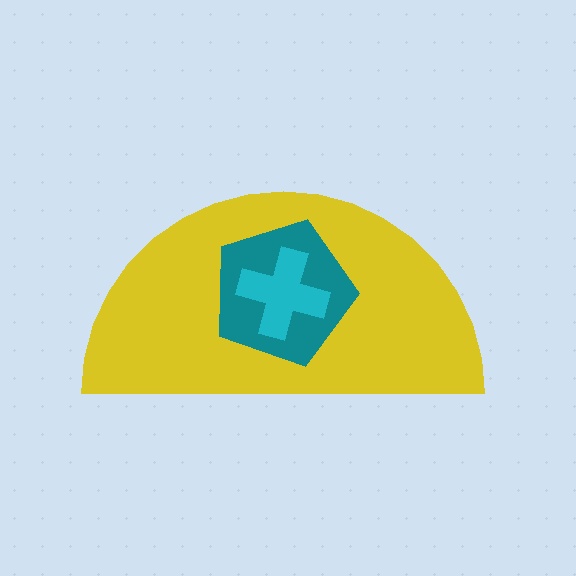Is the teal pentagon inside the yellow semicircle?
Yes.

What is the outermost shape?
The yellow semicircle.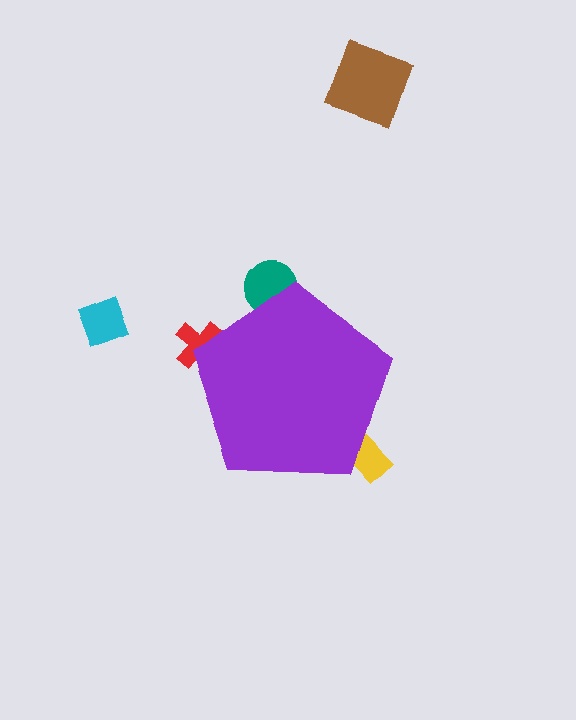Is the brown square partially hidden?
No, the brown square is fully visible.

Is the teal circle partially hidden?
Yes, the teal circle is partially hidden behind the purple pentagon.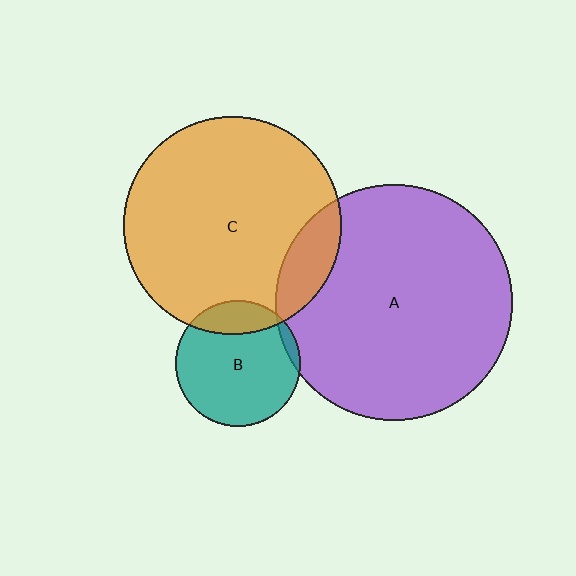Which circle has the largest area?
Circle A (purple).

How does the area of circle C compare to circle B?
Approximately 3.0 times.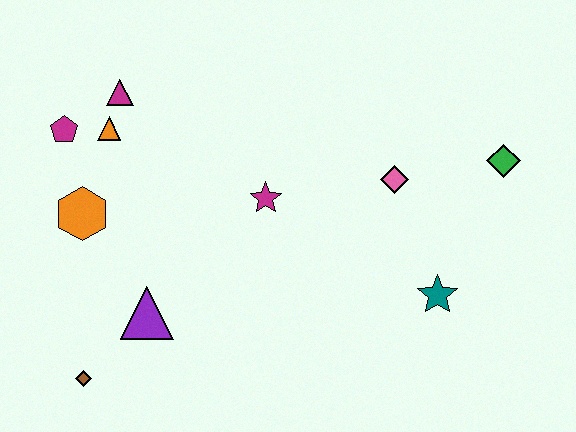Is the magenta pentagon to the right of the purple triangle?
No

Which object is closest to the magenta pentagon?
The orange triangle is closest to the magenta pentagon.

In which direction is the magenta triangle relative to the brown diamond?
The magenta triangle is above the brown diamond.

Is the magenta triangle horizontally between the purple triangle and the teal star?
No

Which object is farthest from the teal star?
The magenta pentagon is farthest from the teal star.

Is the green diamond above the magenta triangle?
No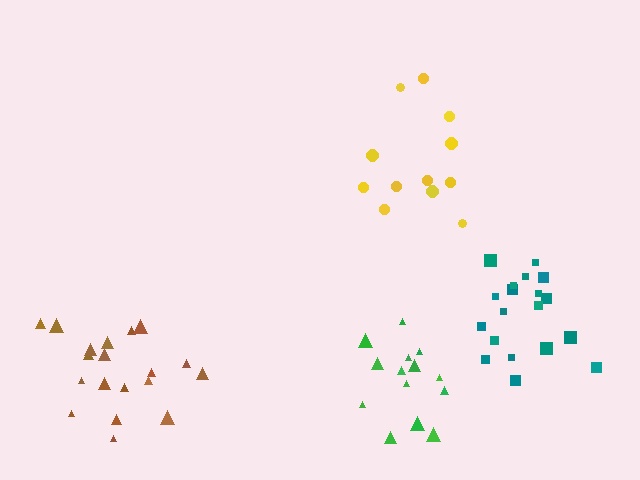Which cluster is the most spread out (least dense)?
Yellow.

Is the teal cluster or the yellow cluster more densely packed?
Teal.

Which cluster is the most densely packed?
Green.